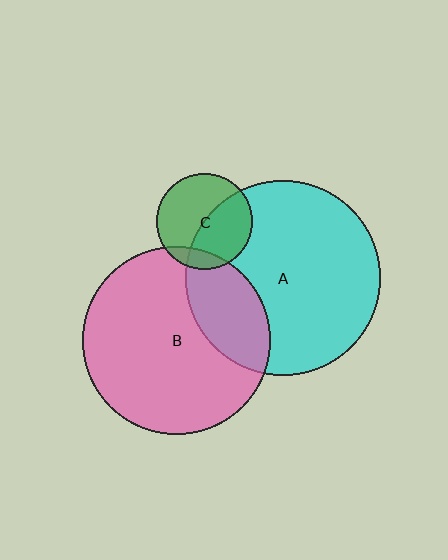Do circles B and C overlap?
Yes.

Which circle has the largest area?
Circle A (cyan).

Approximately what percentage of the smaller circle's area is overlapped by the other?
Approximately 15%.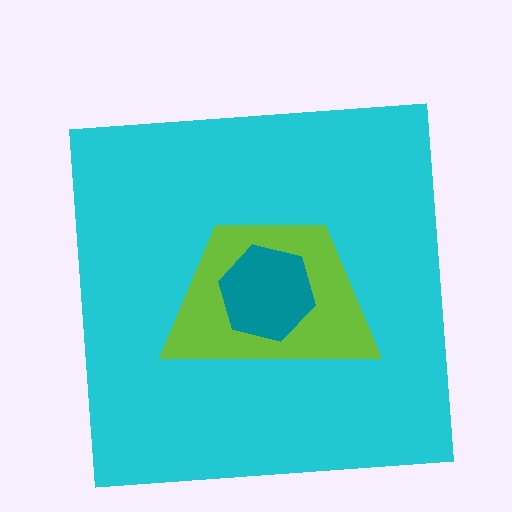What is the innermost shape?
The teal hexagon.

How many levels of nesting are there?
3.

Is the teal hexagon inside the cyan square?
Yes.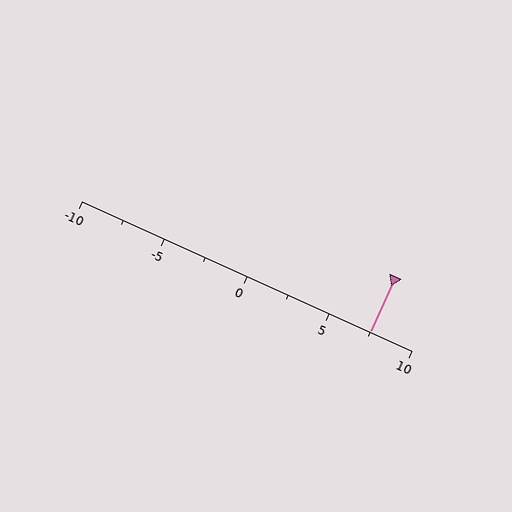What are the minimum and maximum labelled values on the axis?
The axis runs from -10 to 10.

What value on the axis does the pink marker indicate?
The marker indicates approximately 7.5.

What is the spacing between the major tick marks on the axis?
The major ticks are spaced 5 apart.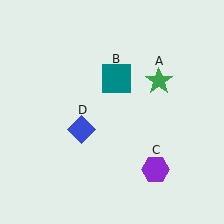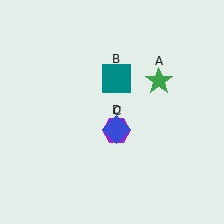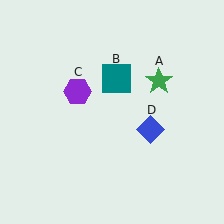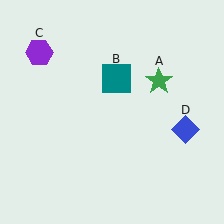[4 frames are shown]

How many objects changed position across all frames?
2 objects changed position: purple hexagon (object C), blue diamond (object D).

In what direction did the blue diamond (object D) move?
The blue diamond (object D) moved right.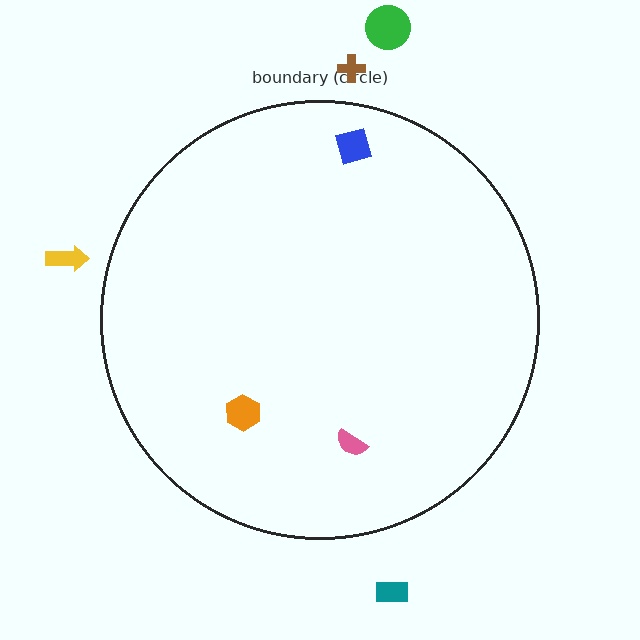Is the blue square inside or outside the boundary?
Inside.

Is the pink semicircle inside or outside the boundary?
Inside.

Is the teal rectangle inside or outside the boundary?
Outside.